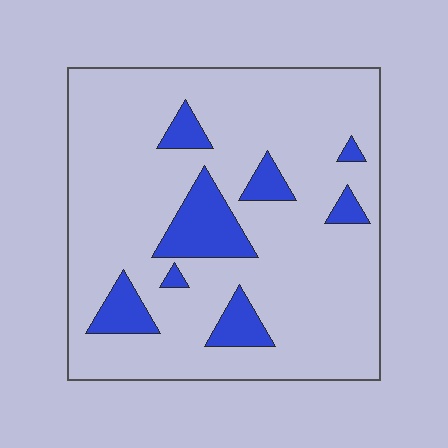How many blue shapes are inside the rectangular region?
8.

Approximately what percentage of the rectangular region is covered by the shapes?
Approximately 15%.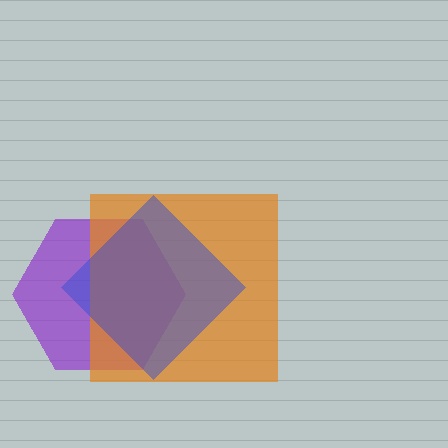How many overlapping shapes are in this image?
There are 3 overlapping shapes in the image.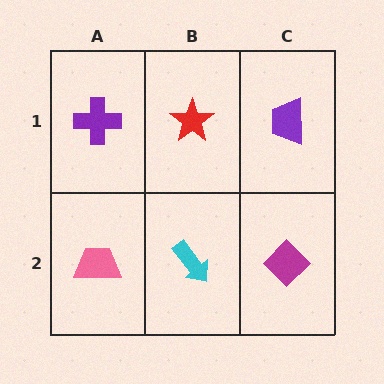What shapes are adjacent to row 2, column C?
A purple trapezoid (row 1, column C), a cyan arrow (row 2, column B).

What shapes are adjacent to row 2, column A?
A purple cross (row 1, column A), a cyan arrow (row 2, column B).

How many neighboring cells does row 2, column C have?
2.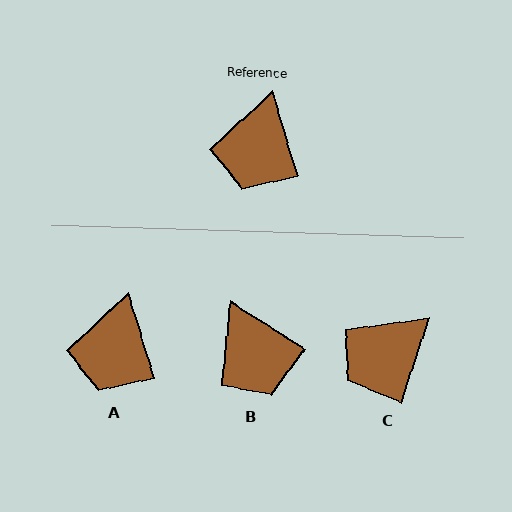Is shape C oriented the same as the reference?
No, it is off by about 36 degrees.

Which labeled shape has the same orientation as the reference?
A.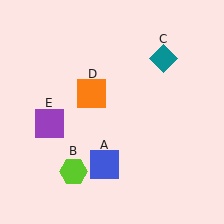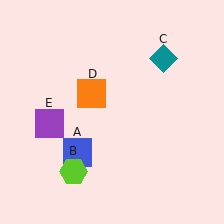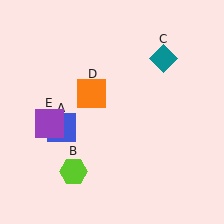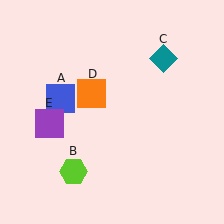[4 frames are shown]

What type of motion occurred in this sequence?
The blue square (object A) rotated clockwise around the center of the scene.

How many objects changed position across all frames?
1 object changed position: blue square (object A).